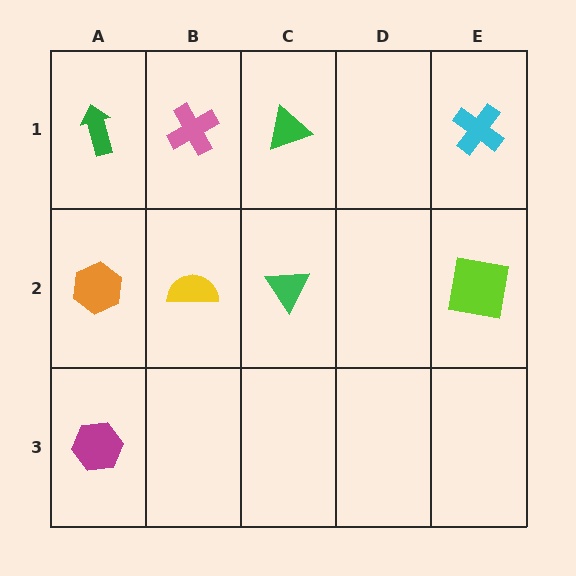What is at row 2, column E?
A lime square.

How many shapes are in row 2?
4 shapes.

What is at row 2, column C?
A green triangle.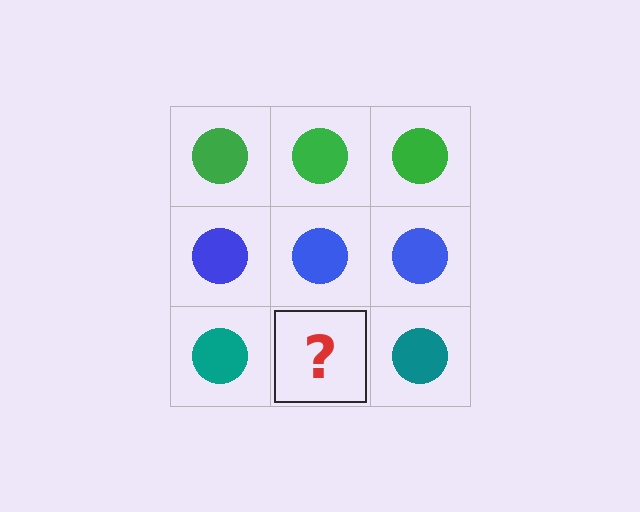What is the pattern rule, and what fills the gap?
The rule is that each row has a consistent color. The gap should be filled with a teal circle.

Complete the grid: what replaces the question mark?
The question mark should be replaced with a teal circle.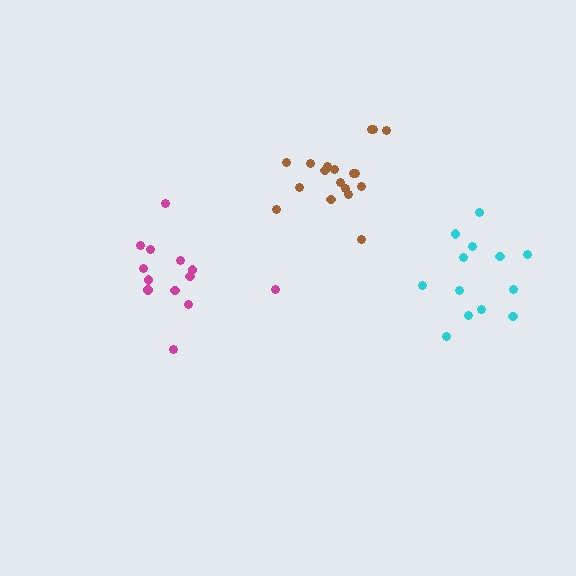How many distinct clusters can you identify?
There are 3 distinct clusters.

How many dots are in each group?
Group 1: 18 dots, Group 2: 13 dots, Group 3: 13 dots (44 total).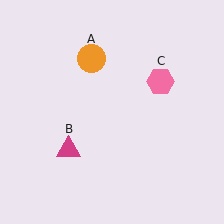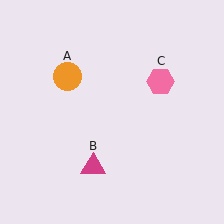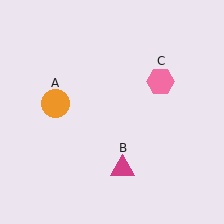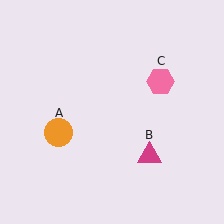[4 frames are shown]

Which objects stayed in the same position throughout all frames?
Pink hexagon (object C) remained stationary.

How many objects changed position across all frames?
2 objects changed position: orange circle (object A), magenta triangle (object B).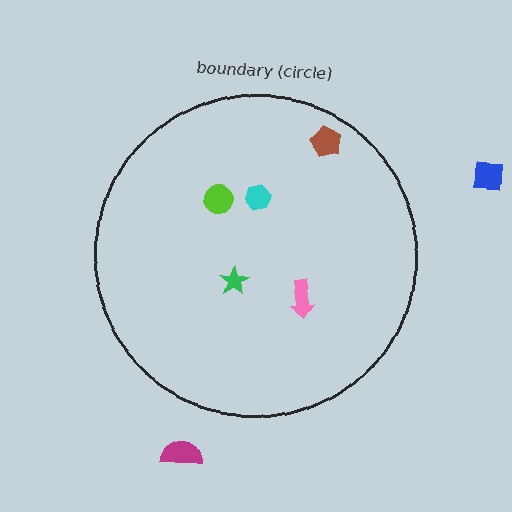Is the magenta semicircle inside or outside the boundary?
Outside.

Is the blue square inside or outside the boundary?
Outside.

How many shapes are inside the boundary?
5 inside, 2 outside.